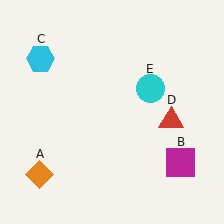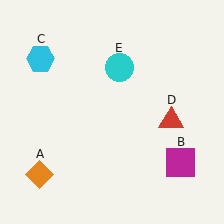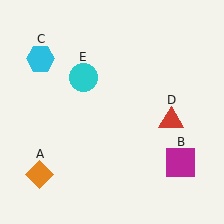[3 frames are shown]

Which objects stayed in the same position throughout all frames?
Orange diamond (object A) and magenta square (object B) and cyan hexagon (object C) and red triangle (object D) remained stationary.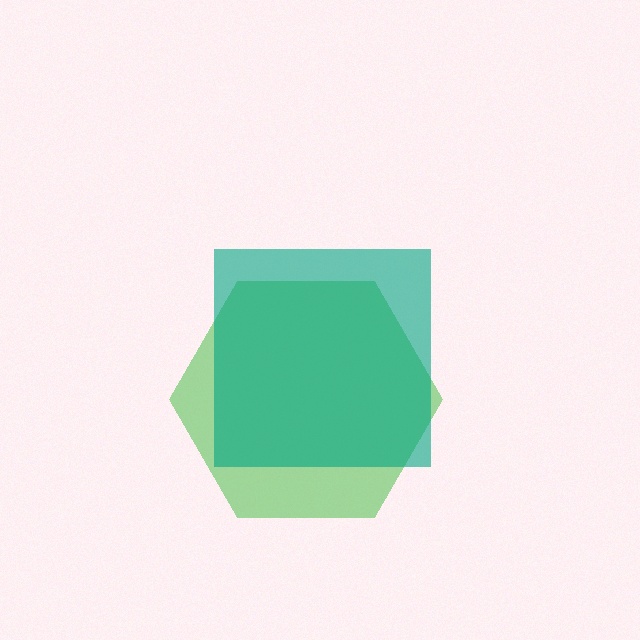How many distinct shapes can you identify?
There are 2 distinct shapes: a green hexagon, a teal square.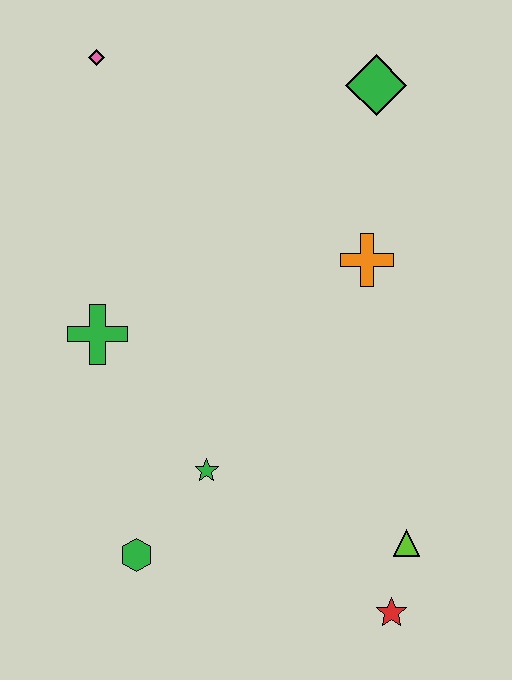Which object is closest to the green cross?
The green star is closest to the green cross.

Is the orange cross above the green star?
Yes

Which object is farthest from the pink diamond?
The red star is farthest from the pink diamond.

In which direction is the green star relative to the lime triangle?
The green star is to the left of the lime triangle.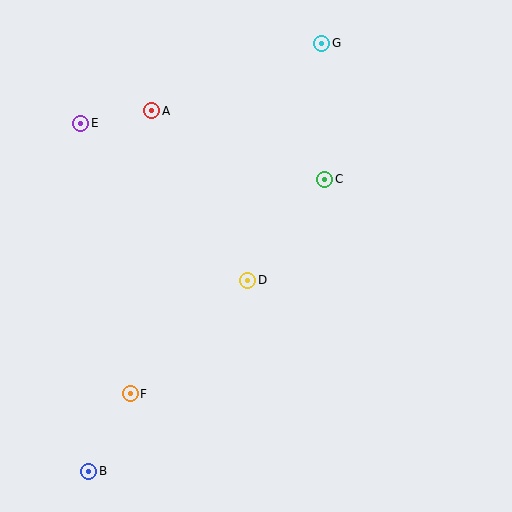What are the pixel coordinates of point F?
Point F is at (130, 394).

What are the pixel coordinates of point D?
Point D is at (248, 280).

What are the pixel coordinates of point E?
Point E is at (81, 123).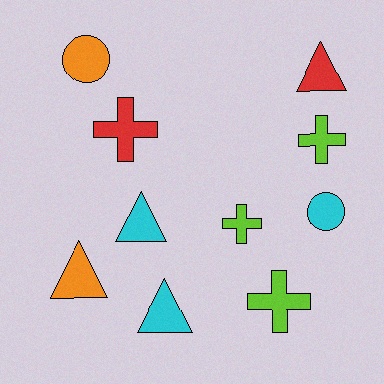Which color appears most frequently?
Cyan, with 3 objects.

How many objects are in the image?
There are 10 objects.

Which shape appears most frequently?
Triangle, with 4 objects.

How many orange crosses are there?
There are no orange crosses.